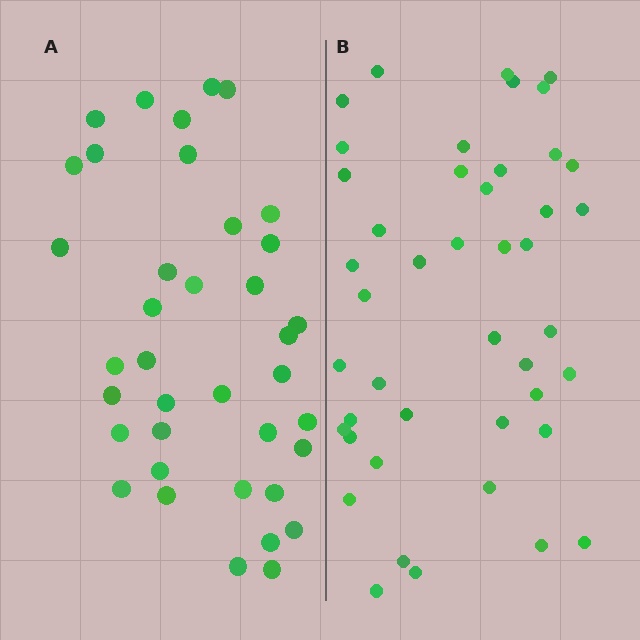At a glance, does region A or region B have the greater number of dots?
Region B (the right region) has more dots.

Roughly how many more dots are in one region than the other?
Region B has about 6 more dots than region A.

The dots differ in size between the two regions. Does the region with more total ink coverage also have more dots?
No. Region A has more total ink coverage because its dots are larger, but region B actually contains more individual dots. Total area can be misleading — the number of items is what matters here.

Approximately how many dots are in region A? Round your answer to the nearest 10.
About 40 dots. (The exact count is 38, which rounds to 40.)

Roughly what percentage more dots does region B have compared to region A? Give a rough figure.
About 15% more.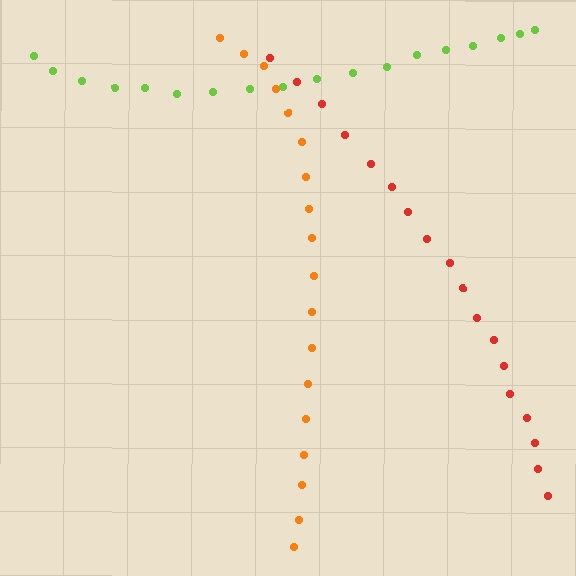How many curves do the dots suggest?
There are 3 distinct paths.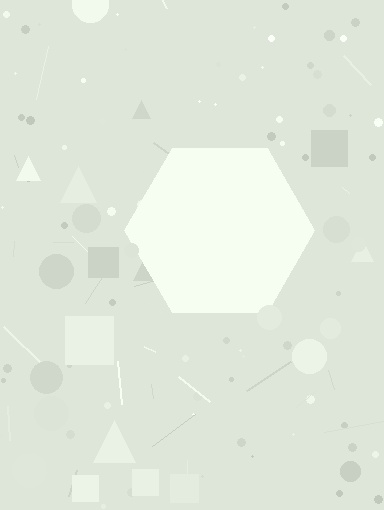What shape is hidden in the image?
A hexagon is hidden in the image.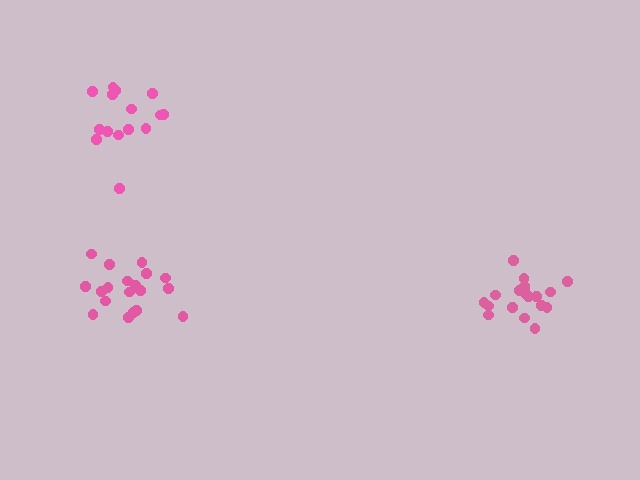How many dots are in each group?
Group 1: 15 dots, Group 2: 19 dots, Group 3: 20 dots (54 total).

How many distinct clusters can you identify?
There are 3 distinct clusters.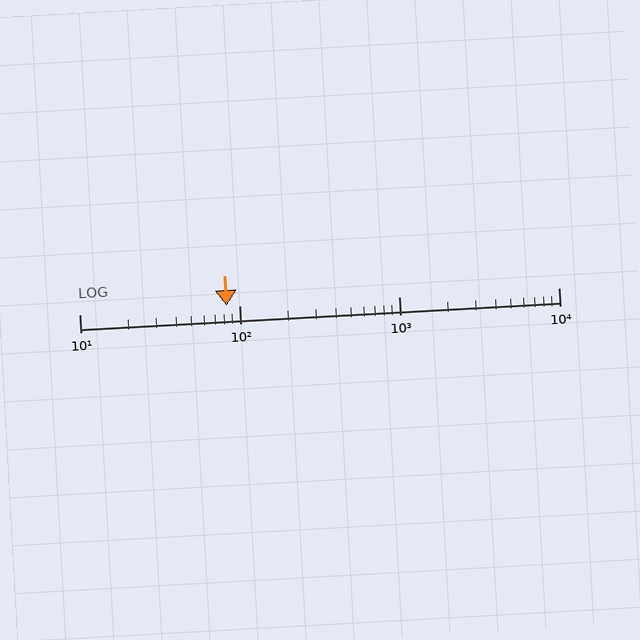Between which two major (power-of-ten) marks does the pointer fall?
The pointer is between 10 and 100.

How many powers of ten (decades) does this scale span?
The scale spans 3 decades, from 10 to 10000.